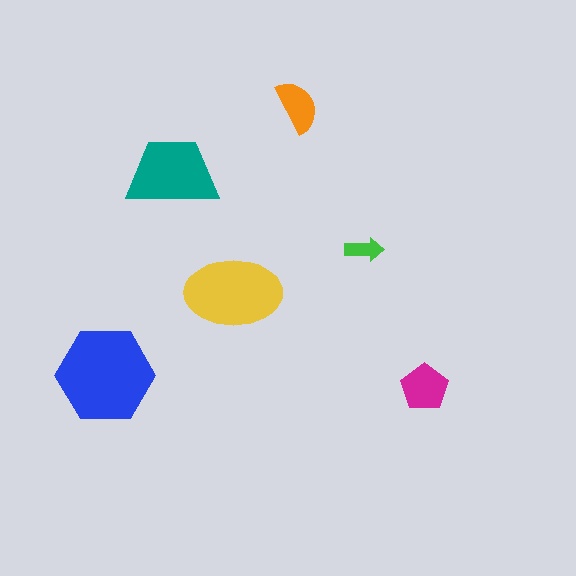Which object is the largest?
The blue hexagon.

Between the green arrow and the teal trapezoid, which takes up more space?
The teal trapezoid.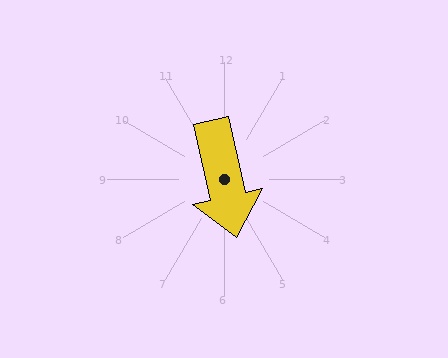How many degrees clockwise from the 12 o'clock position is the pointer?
Approximately 167 degrees.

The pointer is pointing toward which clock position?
Roughly 6 o'clock.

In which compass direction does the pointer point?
South.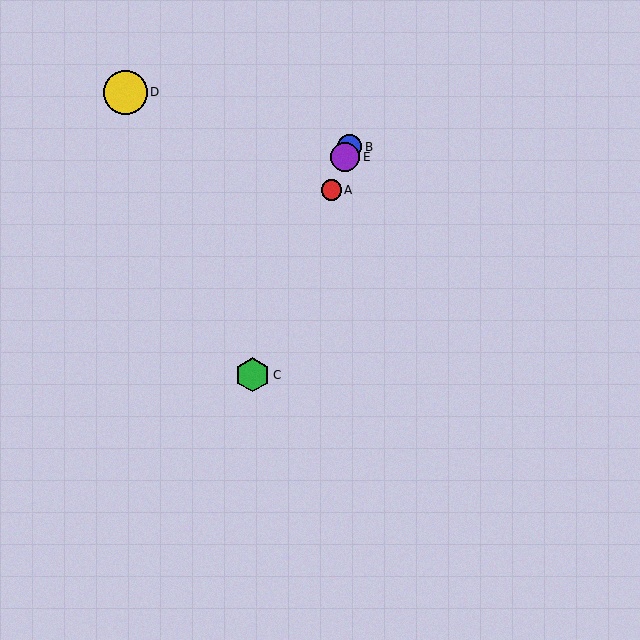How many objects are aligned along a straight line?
4 objects (A, B, C, E) are aligned along a straight line.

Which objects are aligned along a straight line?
Objects A, B, C, E are aligned along a straight line.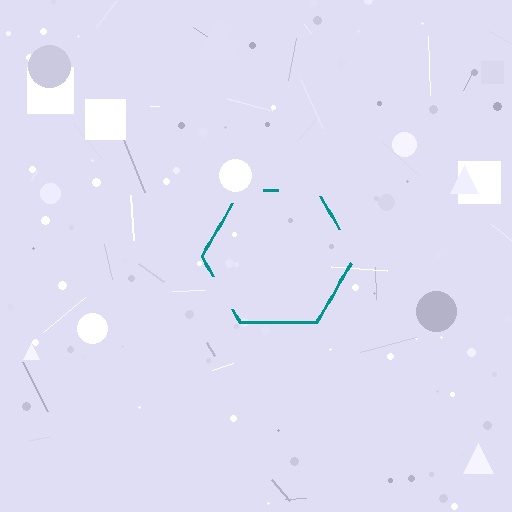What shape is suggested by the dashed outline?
The dashed outline suggests a hexagon.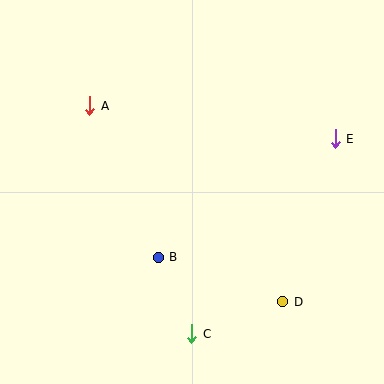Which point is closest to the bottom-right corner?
Point D is closest to the bottom-right corner.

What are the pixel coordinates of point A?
Point A is at (90, 106).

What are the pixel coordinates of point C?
Point C is at (192, 334).